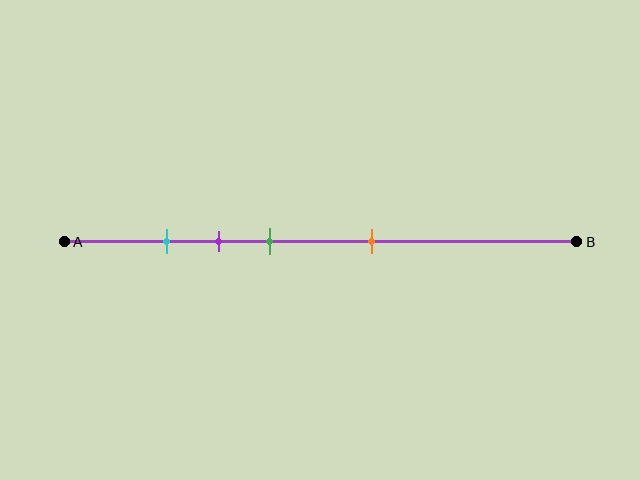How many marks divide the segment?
There are 4 marks dividing the segment.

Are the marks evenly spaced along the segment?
No, the marks are not evenly spaced.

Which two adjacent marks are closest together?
The cyan and purple marks are the closest adjacent pair.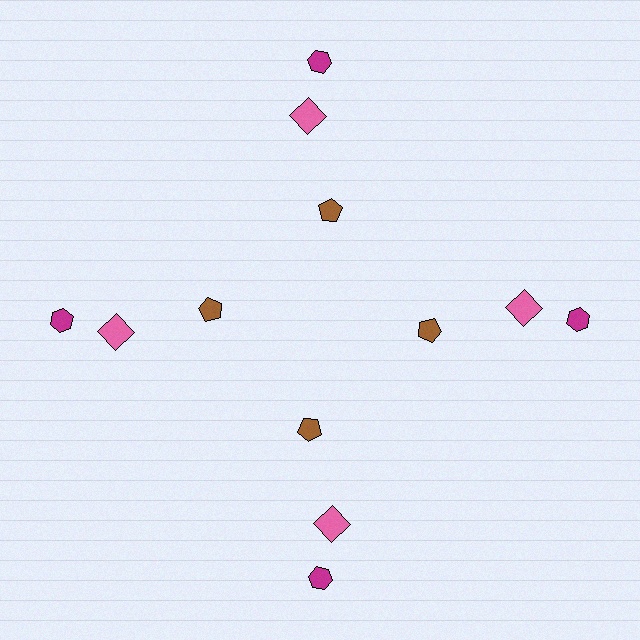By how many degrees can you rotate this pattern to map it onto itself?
The pattern maps onto itself every 90 degrees of rotation.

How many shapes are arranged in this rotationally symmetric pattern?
There are 12 shapes, arranged in 4 groups of 3.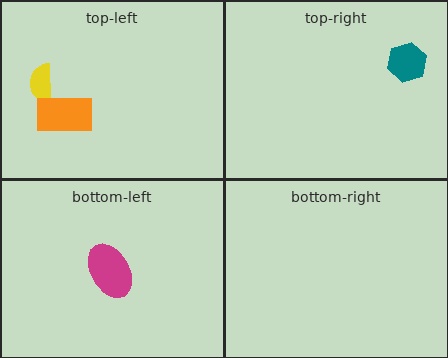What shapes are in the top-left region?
The yellow semicircle, the orange rectangle.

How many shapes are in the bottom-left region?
1.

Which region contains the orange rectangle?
The top-left region.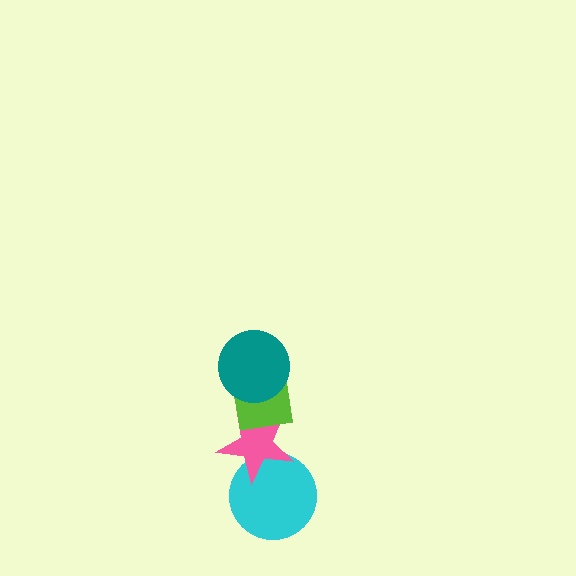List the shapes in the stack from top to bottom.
From top to bottom: the teal circle, the lime square, the pink star, the cyan circle.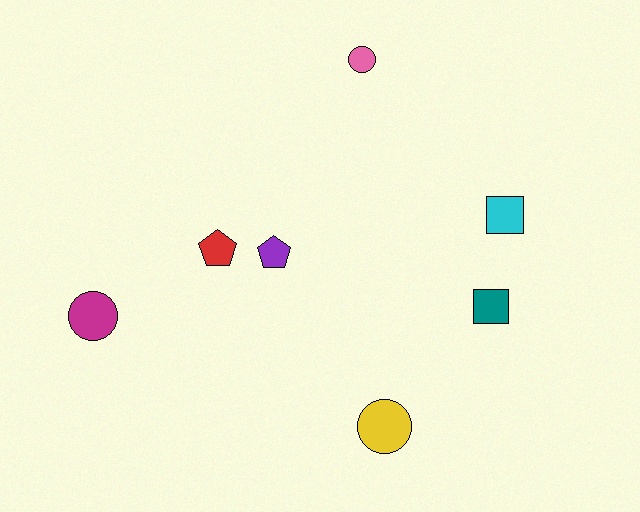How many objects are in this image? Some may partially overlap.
There are 7 objects.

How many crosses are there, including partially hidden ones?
There are no crosses.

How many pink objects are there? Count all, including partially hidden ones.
There is 1 pink object.